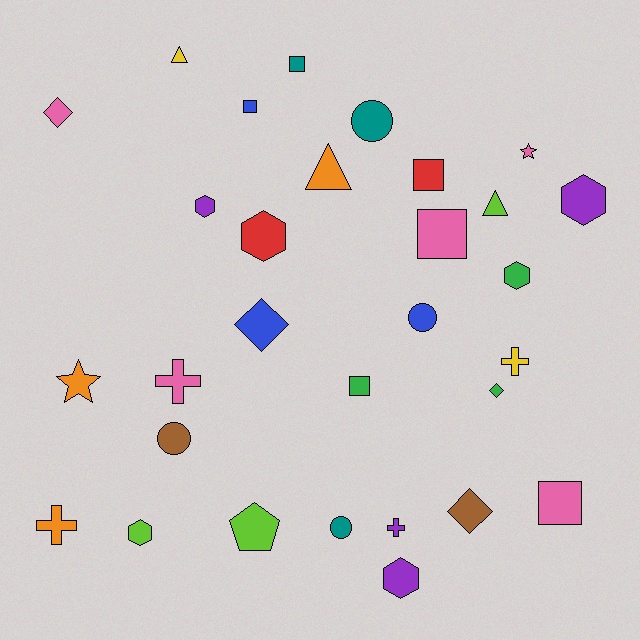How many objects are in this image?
There are 30 objects.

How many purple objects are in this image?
There are 4 purple objects.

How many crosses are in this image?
There are 4 crosses.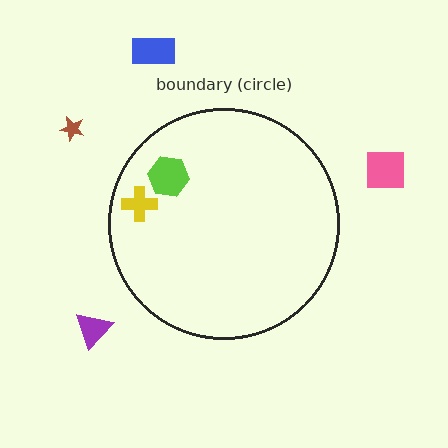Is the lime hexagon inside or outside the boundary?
Inside.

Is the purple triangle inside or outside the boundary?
Outside.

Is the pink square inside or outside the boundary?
Outside.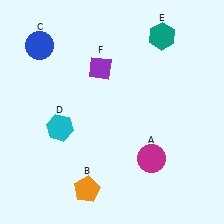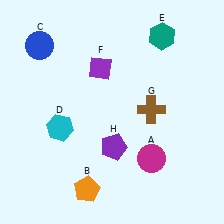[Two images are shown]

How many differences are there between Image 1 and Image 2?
There are 2 differences between the two images.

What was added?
A brown cross (G), a purple pentagon (H) were added in Image 2.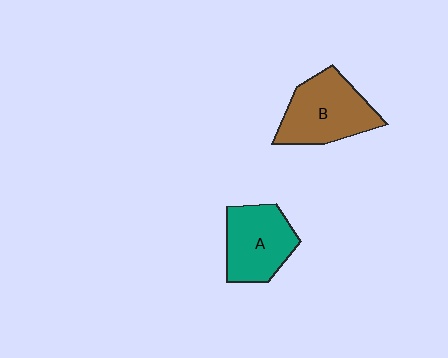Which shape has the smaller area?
Shape A (teal).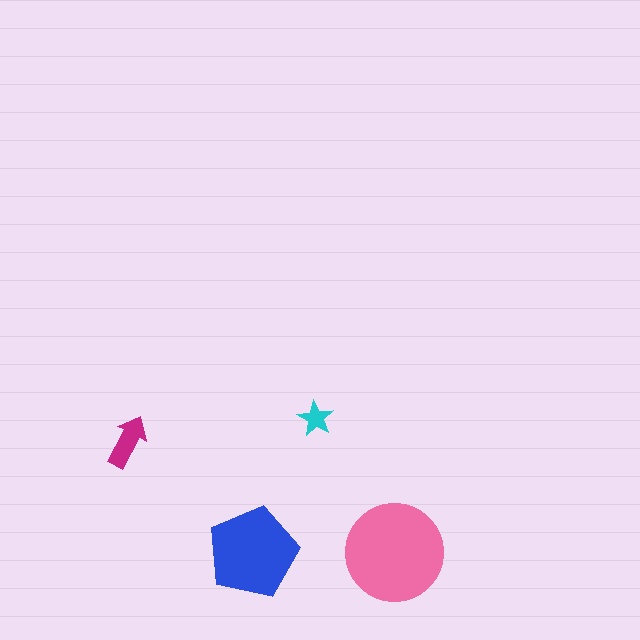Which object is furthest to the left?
The magenta arrow is leftmost.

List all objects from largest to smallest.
The pink circle, the blue pentagon, the magenta arrow, the cyan star.